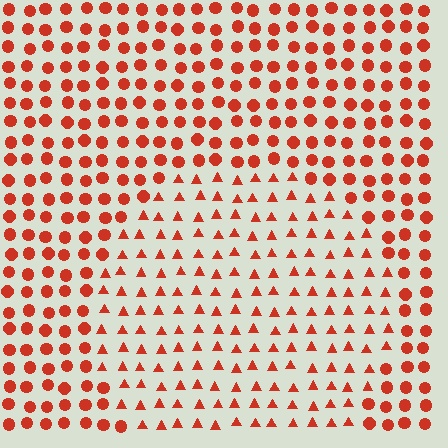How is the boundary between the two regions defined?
The boundary is defined by a change in element shape: triangles inside vs. circles outside. All elements share the same color and spacing.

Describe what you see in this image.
The image is filled with small red elements arranged in a uniform grid. A circle-shaped region contains triangles, while the surrounding area contains circles. The boundary is defined purely by the change in element shape.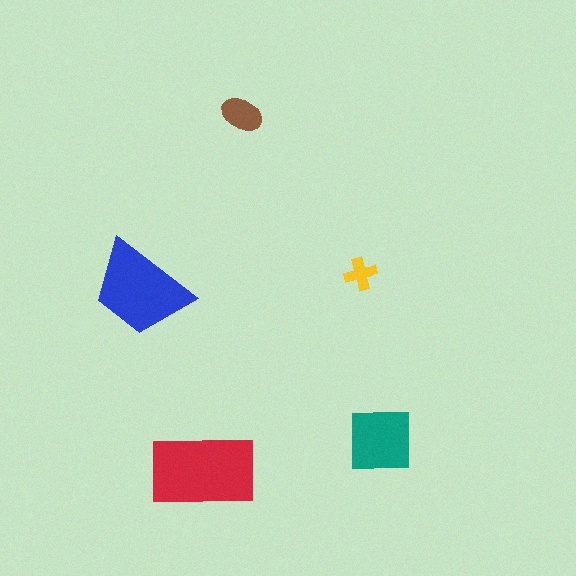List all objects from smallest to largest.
The yellow cross, the brown ellipse, the teal square, the blue trapezoid, the red rectangle.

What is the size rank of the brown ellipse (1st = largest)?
4th.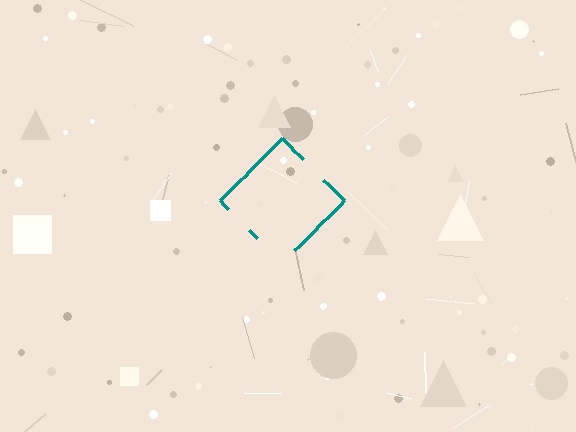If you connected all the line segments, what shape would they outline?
They would outline a diamond.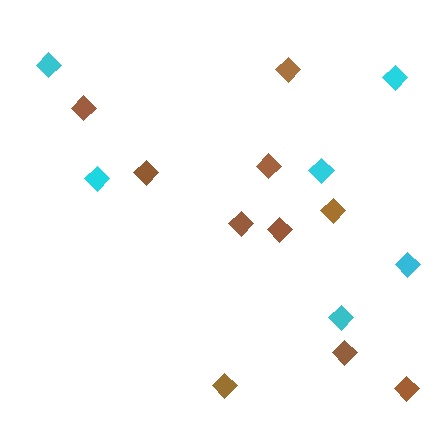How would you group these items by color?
There are 2 groups: one group of brown diamonds (10) and one group of cyan diamonds (6).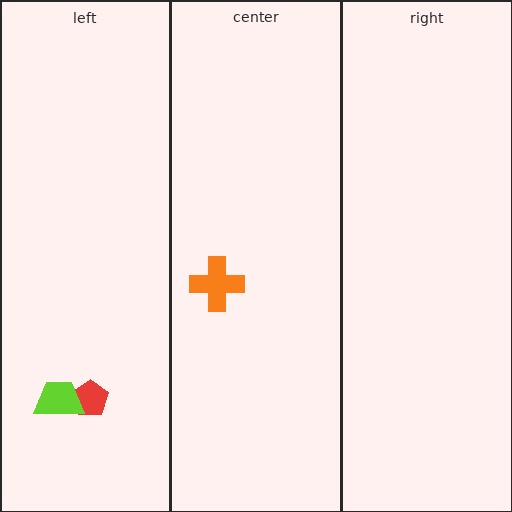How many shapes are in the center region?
1.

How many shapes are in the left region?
2.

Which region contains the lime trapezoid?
The left region.